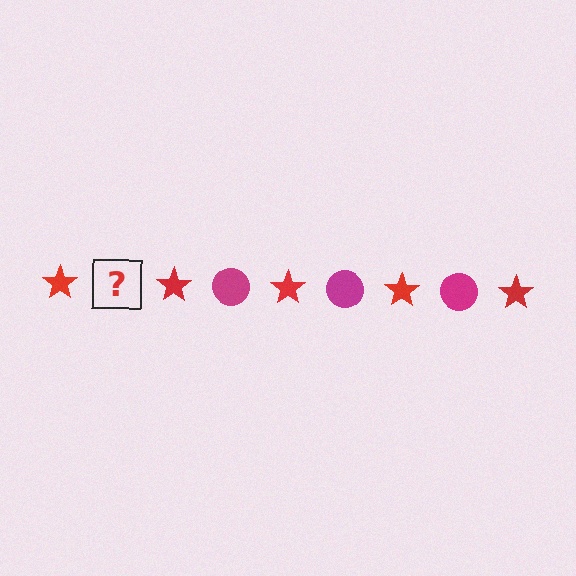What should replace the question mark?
The question mark should be replaced with a magenta circle.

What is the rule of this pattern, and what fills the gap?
The rule is that the pattern alternates between red star and magenta circle. The gap should be filled with a magenta circle.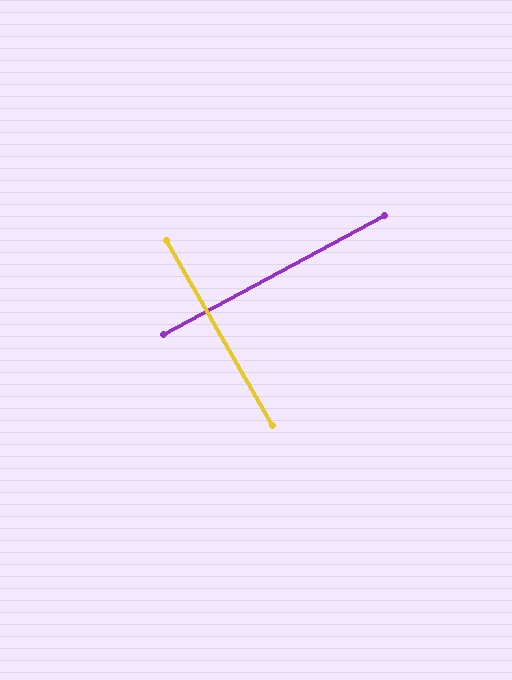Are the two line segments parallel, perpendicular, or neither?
Perpendicular — they meet at approximately 88°.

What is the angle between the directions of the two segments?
Approximately 88 degrees.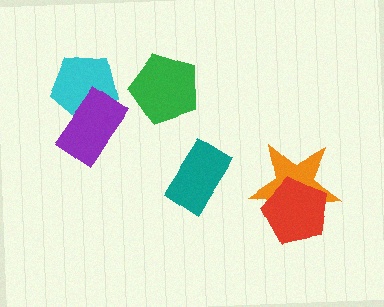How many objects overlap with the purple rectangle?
1 object overlaps with the purple rectangle.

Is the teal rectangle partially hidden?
No, no other shape covers it.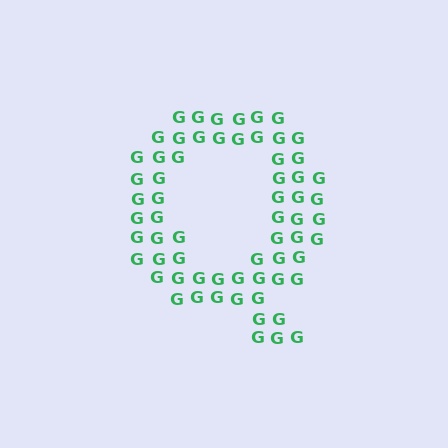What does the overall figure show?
The overall figure shows the letter Q.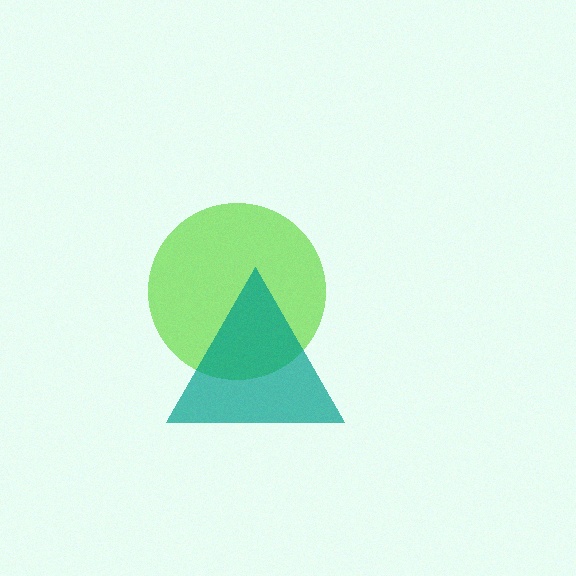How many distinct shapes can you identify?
There are 2 distinct shapes: a lime circle, a teal triangle.